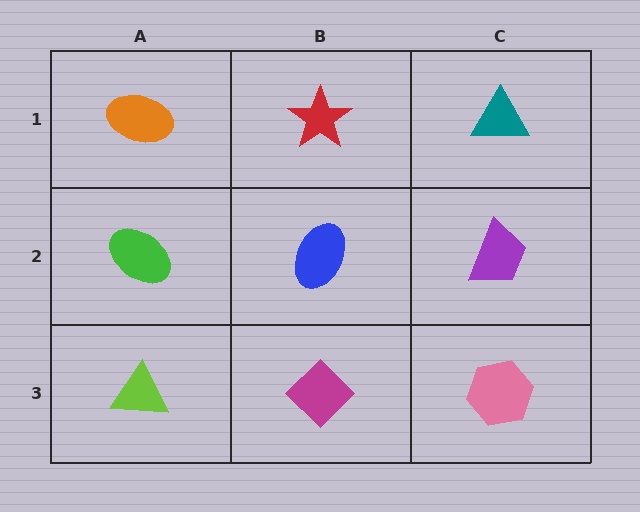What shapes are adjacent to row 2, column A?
An orange ellipse (row 1, column A), a lime triangle (row 3, column A), a blue ellipse (row 2, column B).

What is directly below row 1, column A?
A green ellipse.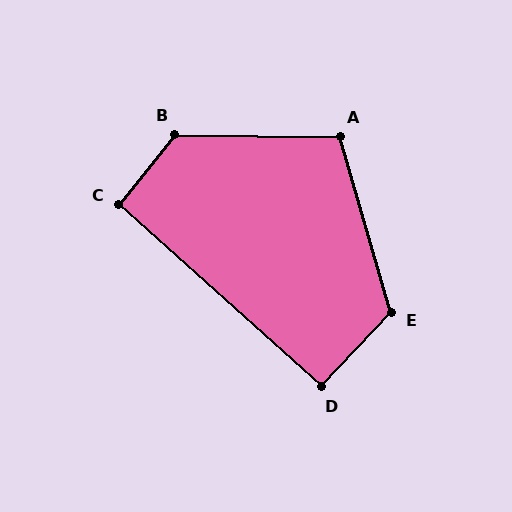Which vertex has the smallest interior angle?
D, at approximately 91 degrees.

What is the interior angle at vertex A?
Approximately 107 degrees (obtuse).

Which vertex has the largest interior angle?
B, at approximately 128 degrees.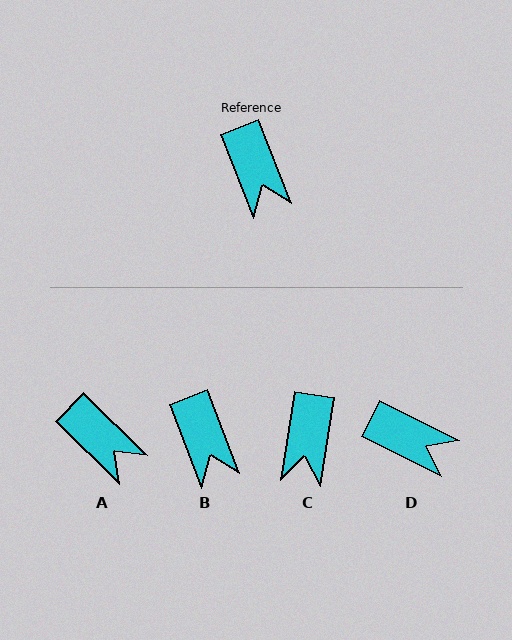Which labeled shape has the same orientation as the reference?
B.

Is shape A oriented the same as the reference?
No, it is off by about 25 degrees.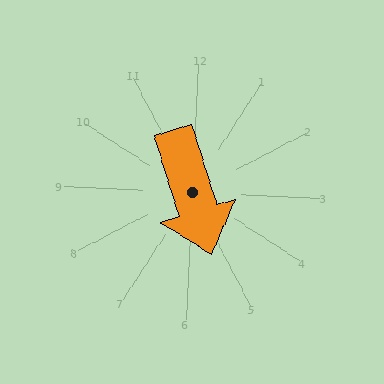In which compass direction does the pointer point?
South.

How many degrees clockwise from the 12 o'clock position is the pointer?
Approximately 160 degrees.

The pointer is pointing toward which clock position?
Roughly 5 o'clock.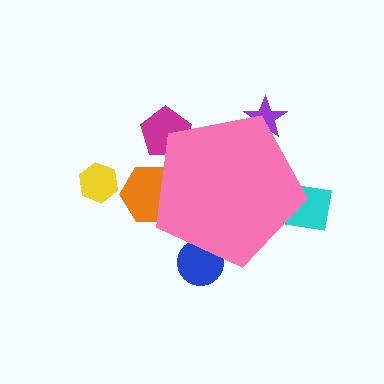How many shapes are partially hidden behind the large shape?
5 shapes are partially hidden.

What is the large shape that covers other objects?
A pink pentagon.